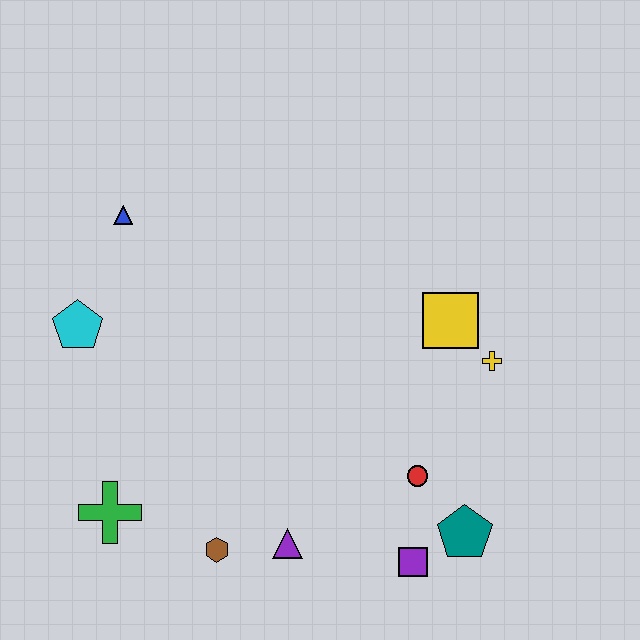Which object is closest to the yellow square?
The yellow cross is closest to the yellow square.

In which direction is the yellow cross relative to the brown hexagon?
The yellow cross is to the right of the brown hexagon.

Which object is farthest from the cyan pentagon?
The teal pentagon is farthest from the cyan pentagon.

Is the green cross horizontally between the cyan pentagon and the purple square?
Yes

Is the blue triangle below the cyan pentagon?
No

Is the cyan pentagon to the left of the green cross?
Yes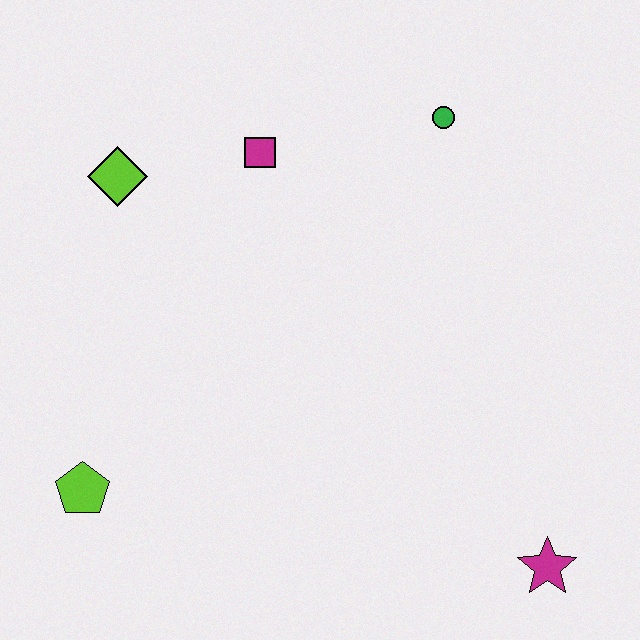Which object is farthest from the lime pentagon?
The green circle is farthest from the lime pentagon.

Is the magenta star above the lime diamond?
No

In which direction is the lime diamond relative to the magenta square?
The lime diamond is to the left of the magenta square.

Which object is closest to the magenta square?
The lime diamond is closest to the magenta square.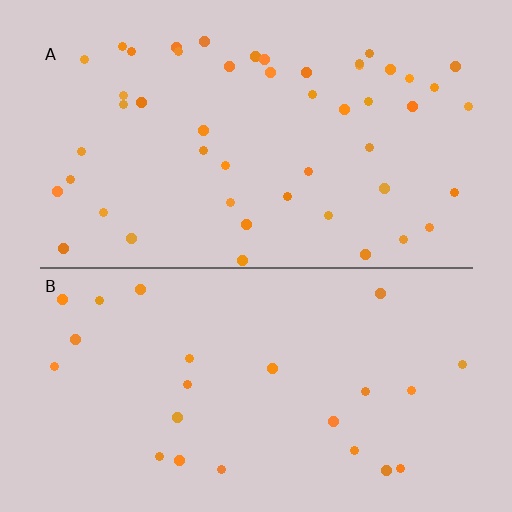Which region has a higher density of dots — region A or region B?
A (the top).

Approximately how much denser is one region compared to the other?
Approximately 2.1× — region A over region B.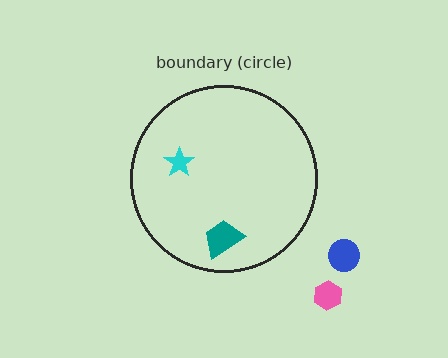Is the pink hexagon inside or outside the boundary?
Outside.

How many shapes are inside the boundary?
2 inside, 2 outside.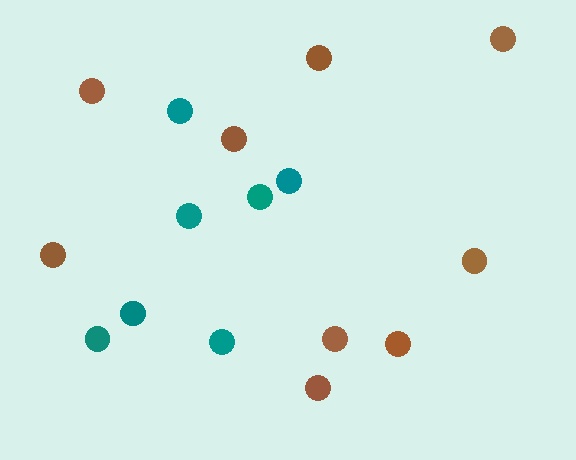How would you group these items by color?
There are 2 groups: one group of brown circles (9) and one group of teal circles (7).